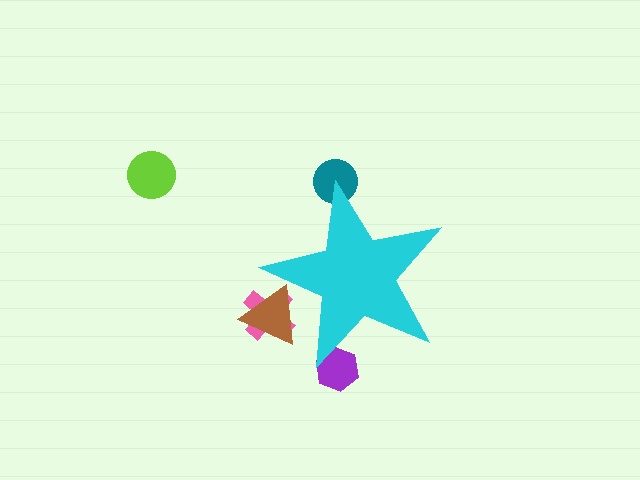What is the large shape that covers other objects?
A cyan star.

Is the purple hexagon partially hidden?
Yes, the purple hexagon is partially hidden behind the cyan star.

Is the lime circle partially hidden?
No, the lime circle is fully visible.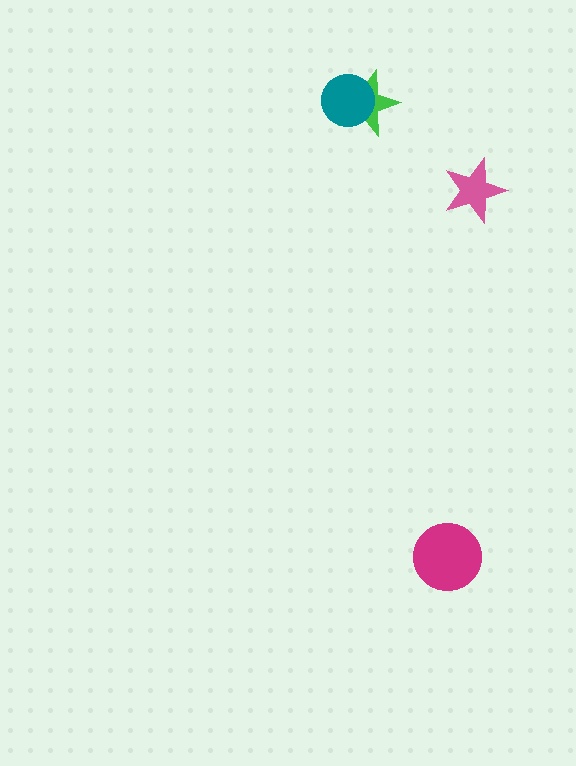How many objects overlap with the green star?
1 object overlaps with the green star.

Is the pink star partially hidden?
No, no other shape covers it.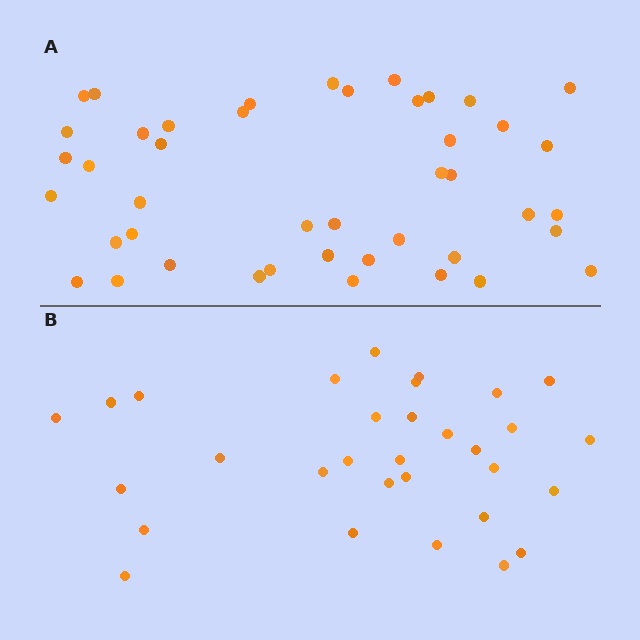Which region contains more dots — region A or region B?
Region A (the top region) has more dots.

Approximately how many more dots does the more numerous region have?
Region A has approximately 15 more dots than region B.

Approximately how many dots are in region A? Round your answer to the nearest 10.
About 40 dots. (The exact count is 44, which rounds to 40.)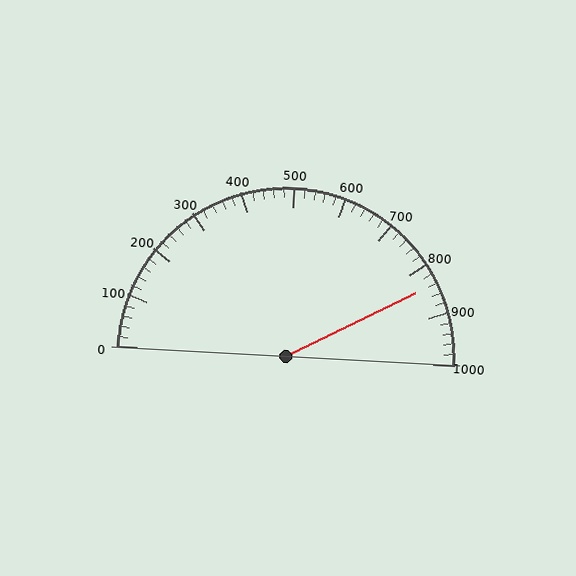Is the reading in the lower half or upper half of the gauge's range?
The reading is in the upper half of the range (0 to 1000).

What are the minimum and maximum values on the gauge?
The gauge ranges from 0 to 1000.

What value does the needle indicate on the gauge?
The needle indicates approximately 840.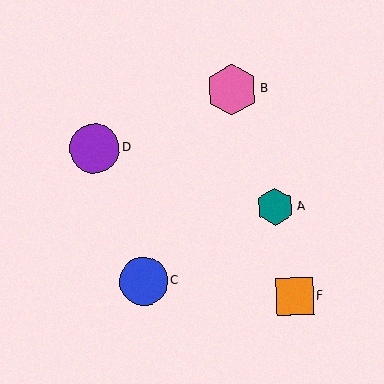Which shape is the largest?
The pink hexagon (labeled B) is the largest.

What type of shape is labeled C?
Shape C is a blue circle.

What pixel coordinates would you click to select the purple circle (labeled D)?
Click at (95, 149) to select the purple circle D.